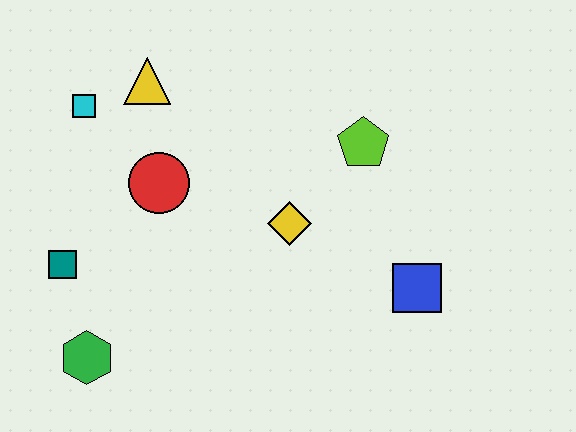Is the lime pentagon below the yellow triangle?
Yes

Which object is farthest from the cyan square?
The blue square is farthest from the cyan square.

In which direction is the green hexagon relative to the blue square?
The green hexagon is to the left of the blue square.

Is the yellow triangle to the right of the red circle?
No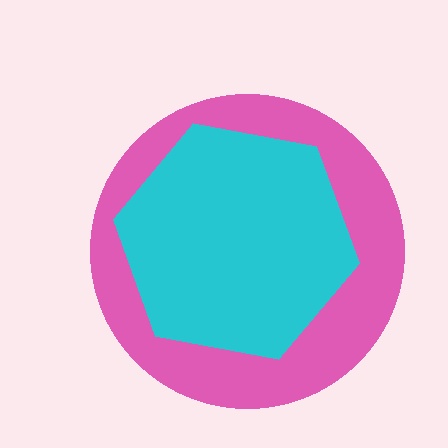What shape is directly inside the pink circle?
The cyan hexagon.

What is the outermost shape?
The pink circle.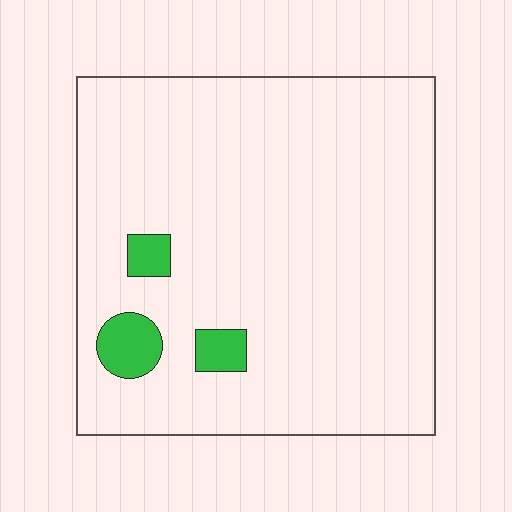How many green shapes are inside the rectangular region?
3.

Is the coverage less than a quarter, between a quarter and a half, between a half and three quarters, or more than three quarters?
Less than a quarter.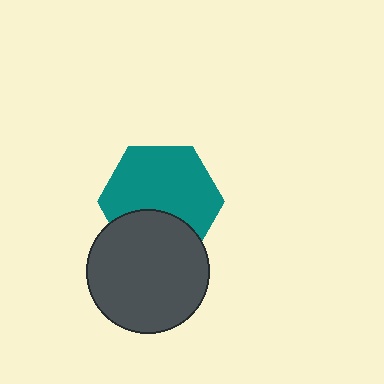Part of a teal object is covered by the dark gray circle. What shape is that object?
It is a hexagon.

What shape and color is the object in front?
The object in front is a dark gray circle.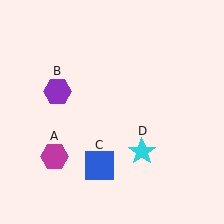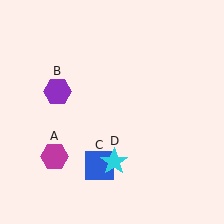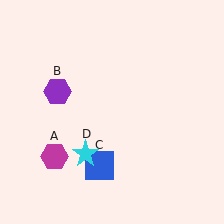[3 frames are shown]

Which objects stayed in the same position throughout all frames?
Magenta hexagon (object A) and purple hexagon (object B) and blue square (object C) remained stationary.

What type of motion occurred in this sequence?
The cyan star (object D) rotated clockwise around the center of the scene.